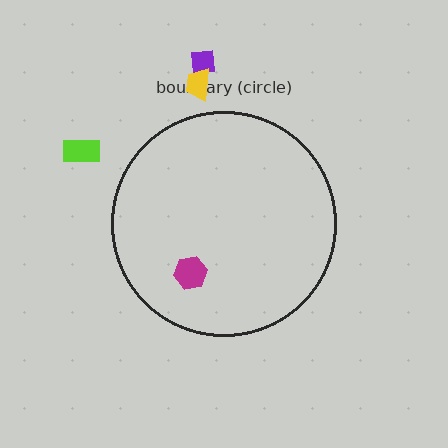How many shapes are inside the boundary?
1 inside, 3 outside.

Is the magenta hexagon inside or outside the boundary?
Inside.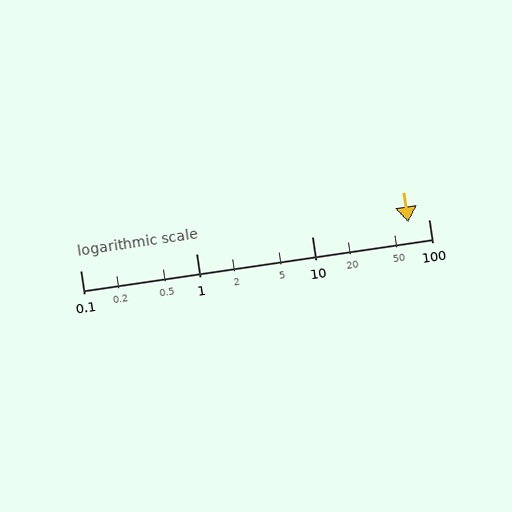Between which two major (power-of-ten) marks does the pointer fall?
The pointer is between 10 and 100.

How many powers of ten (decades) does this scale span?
The scale spans 3 decades, from 0.1 to 100.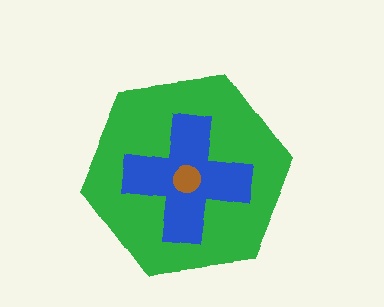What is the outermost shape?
The green hexagon.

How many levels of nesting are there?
3.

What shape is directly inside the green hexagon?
The blue cross.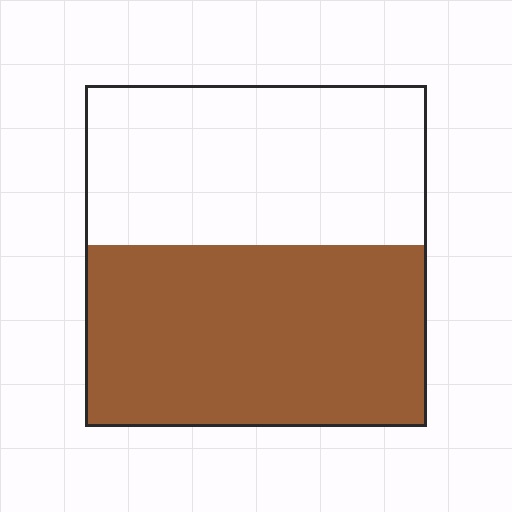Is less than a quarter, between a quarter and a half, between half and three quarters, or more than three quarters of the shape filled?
Between half and three quarters.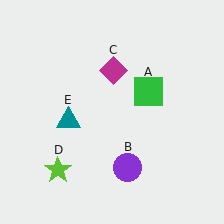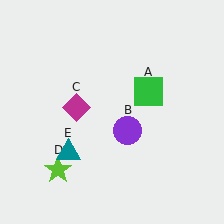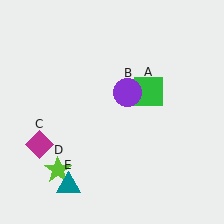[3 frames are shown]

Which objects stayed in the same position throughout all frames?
Green square (object A) and lime star (object D) remained stationary.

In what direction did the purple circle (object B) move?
The purple circle (object B) moved up.